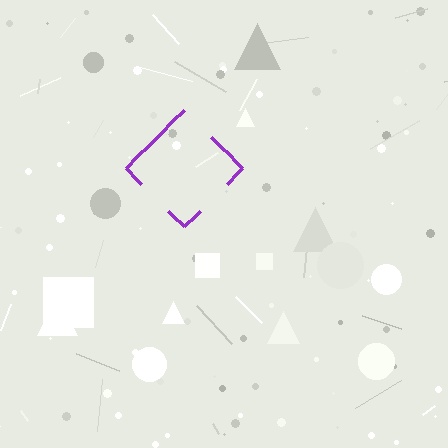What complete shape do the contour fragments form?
The contour fragments form a diamond.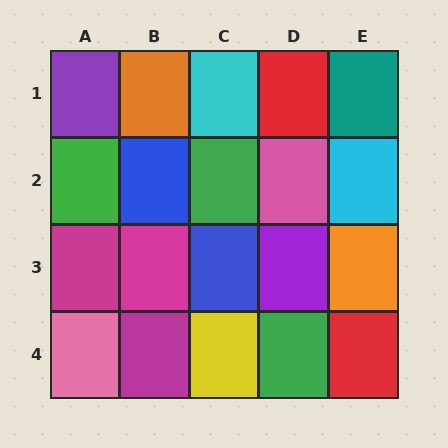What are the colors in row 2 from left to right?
Green, blue, green, pink, cyan.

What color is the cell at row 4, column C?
Yellow.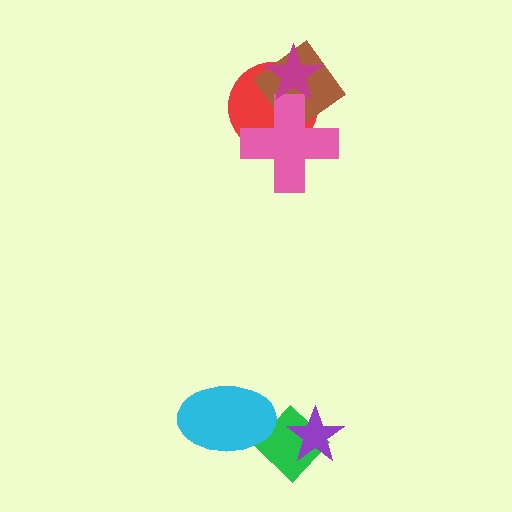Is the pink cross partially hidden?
Yes, it is partially covered by another shape.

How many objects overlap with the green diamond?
2 objects overlap with the green diamond.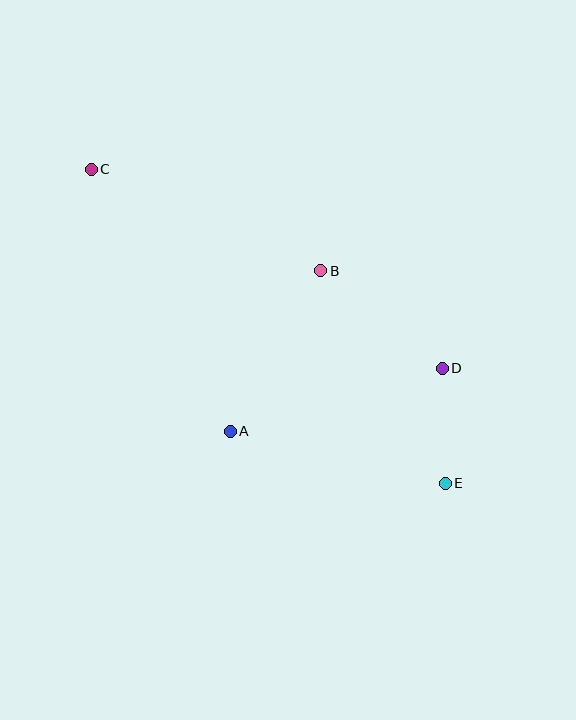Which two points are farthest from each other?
Points C and E are farthest from each other.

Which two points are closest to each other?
Points D and E are closest to each other.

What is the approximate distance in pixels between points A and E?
The distance between A and E is approximately 221 pixels.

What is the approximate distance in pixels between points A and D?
The distance between A and D is approximately 221 pixels.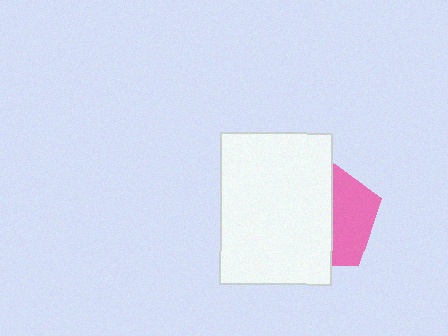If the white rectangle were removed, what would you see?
You would see the complete pink pentagon.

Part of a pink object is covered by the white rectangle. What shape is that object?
It is a pentagon.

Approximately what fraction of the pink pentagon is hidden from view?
Roughly 61% of the pink pentagon is hidden behind the white rectangle.